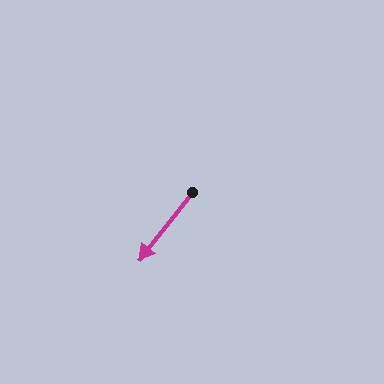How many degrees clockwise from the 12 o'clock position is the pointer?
Approximately 218 degrees.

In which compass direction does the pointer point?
Southwest.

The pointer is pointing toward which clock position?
Roughly 7 o'clock.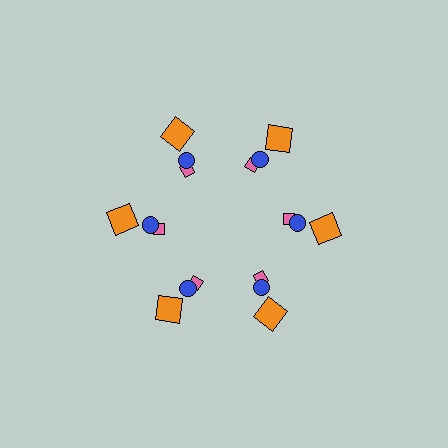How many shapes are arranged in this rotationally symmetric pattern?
There are 18 shapes, arranged in 6 groups of 3.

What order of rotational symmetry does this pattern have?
This pattern has 6-fold rotational symmetry.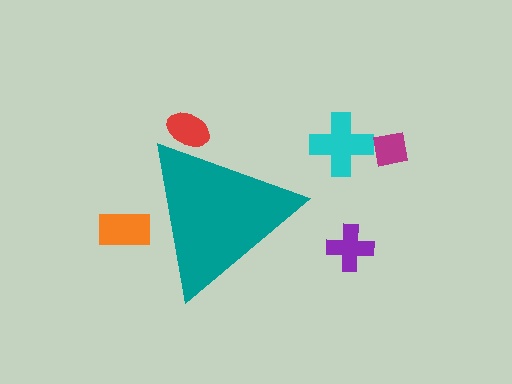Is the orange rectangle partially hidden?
Yes, the orange rectangle is partially hidden behind the teal triangle.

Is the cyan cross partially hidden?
No, the cyan cross is fully visible.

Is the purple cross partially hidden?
No, the purple cross is fully visible.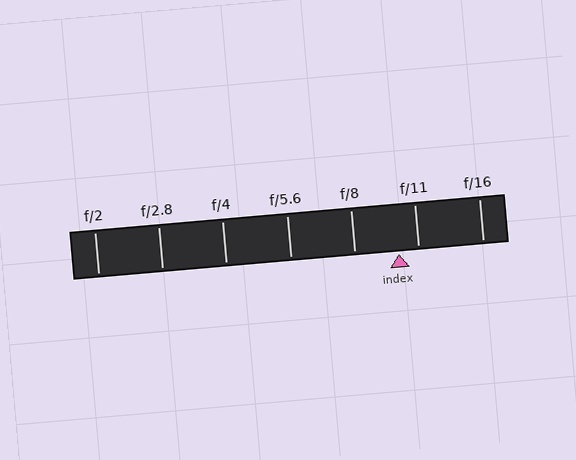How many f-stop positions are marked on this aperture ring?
There are 7 f-stop positions marked.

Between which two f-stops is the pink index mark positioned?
The index mark is between f/8 and f/11.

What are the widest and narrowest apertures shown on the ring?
The widest aperture shown is f/2 and the narrowest is f/16.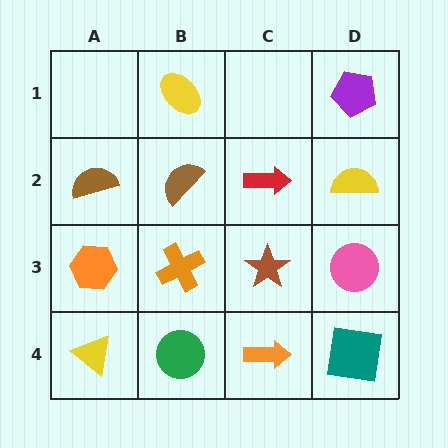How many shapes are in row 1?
2 shapes.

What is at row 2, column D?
A yellow semicircle.